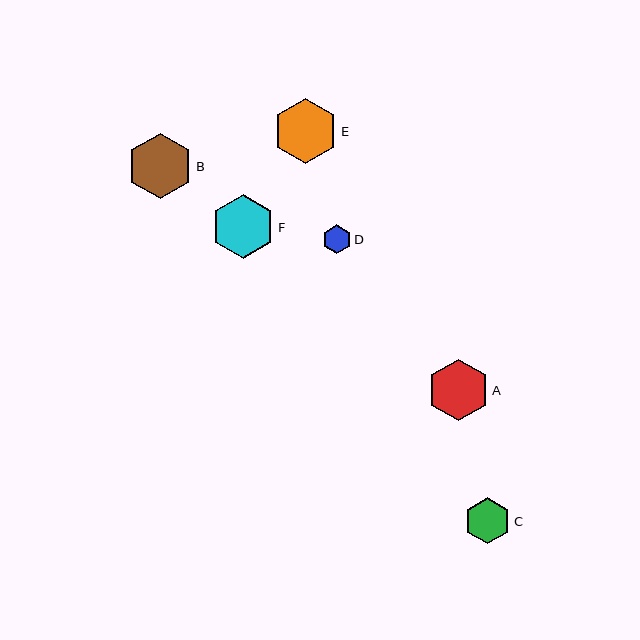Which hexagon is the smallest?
Hexagon D is the smallest with a size of approximately 29 pixels.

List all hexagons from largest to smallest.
From largest to smallest: B, E, F, A, C, D.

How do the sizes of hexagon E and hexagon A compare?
Hexagon E and hexagon A are approximately the same size.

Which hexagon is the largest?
Hexagon B is the largest with a size of approximately 66 pixels.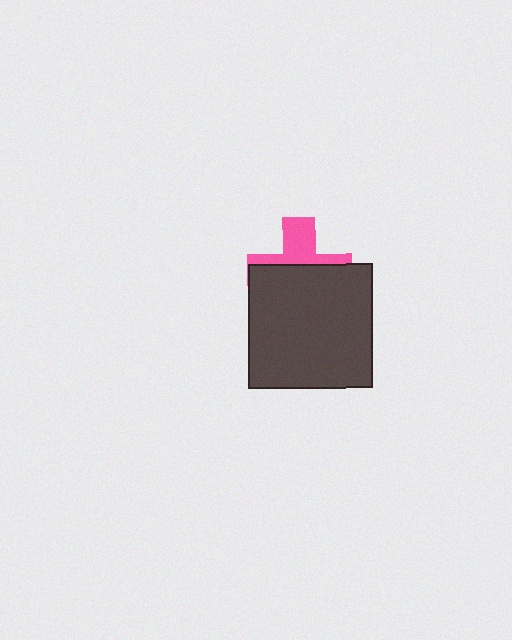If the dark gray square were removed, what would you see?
You would see the complete pink cross.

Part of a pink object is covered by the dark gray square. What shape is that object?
It is a cross.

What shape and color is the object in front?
The object in front is a dark gray square.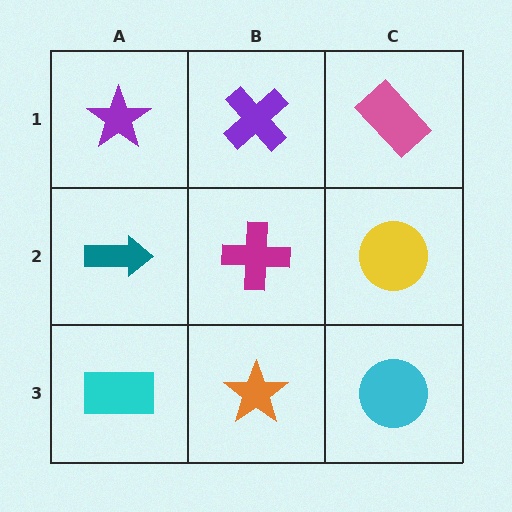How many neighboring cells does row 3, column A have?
2.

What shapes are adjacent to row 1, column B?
A magenta cross (row 2, column B), a purple star (row 1, column A), a pink rectangle (row 1, column C).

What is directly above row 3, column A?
A teal arrow.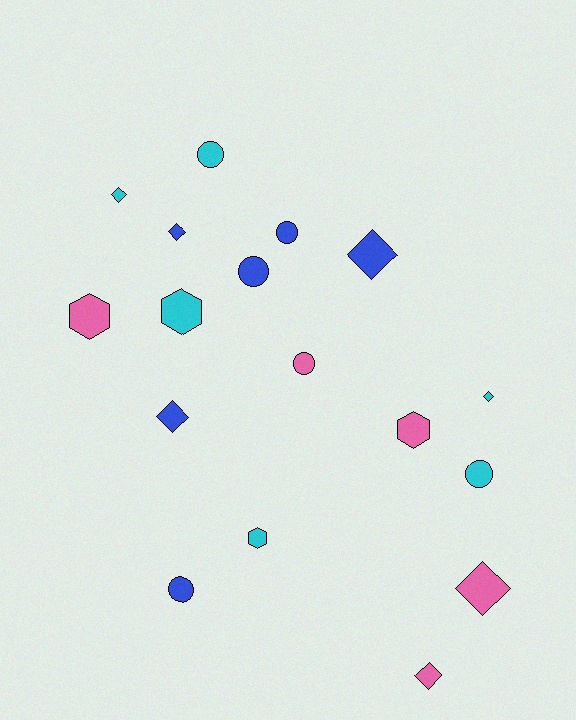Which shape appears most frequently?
Diamond, with 7 objects.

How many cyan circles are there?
There are 2 cyan circles.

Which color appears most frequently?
Blue, with 6 objects.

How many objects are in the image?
There are 17 objects.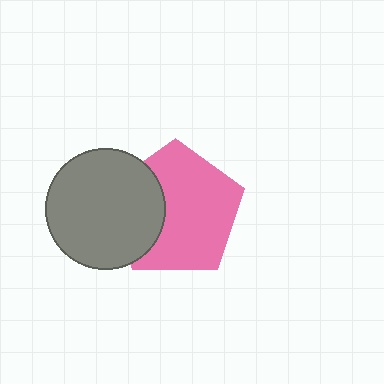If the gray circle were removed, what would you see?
You would see the complete pink pentagon.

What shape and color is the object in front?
The object in front is a gray circle.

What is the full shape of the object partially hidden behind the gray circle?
The partially hidden object is a pink pentagon.